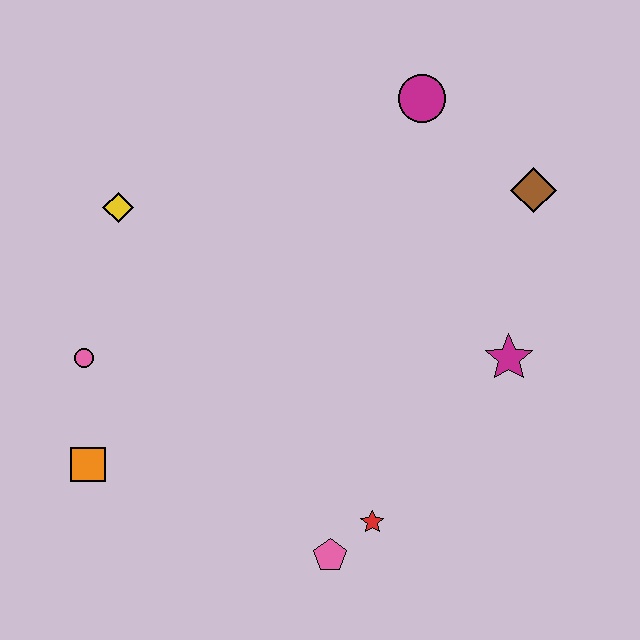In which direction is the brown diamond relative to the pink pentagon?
The brown diamond is above the pink pentagon.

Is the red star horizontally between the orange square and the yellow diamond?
No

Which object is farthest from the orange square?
The brown diamond is farthest from the orange square.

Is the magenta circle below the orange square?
No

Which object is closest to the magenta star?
The brown diamond is closest to the magenta star.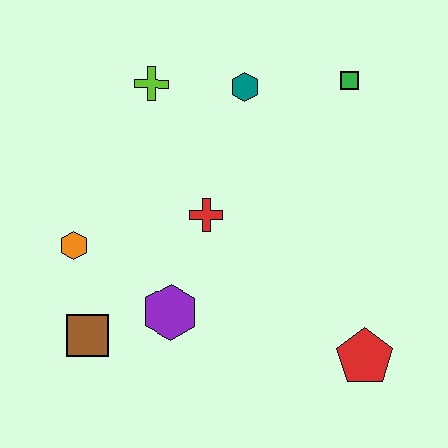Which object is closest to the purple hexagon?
The brown square is closest to the purple hexagon.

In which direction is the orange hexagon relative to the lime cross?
The orange hexagon is below the lime cross.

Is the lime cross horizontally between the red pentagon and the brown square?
Yes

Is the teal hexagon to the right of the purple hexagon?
Yes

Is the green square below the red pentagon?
No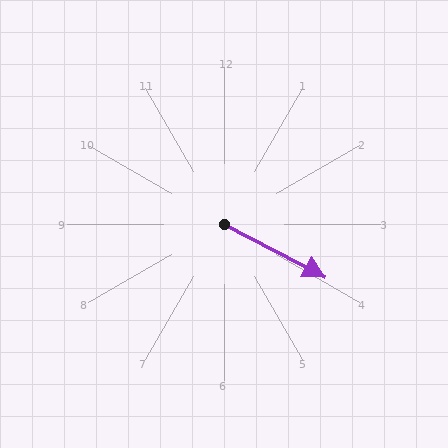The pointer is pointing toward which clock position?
Roughly 4 o'clock.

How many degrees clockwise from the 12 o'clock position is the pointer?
Approximately 118 degrees.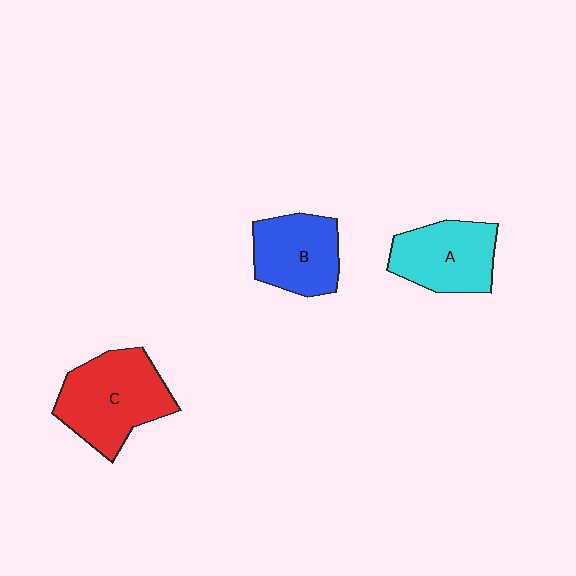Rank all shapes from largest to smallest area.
From largest to smallest: C (red), A (cyan), B (blue).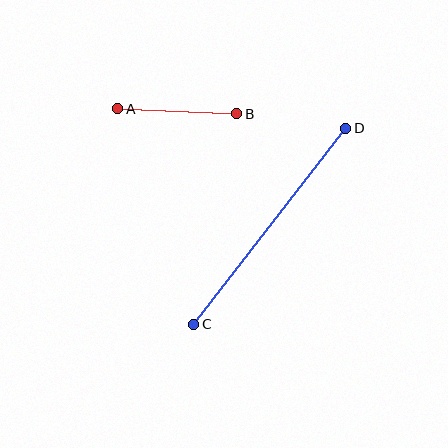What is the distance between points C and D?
The distance is approximately 248 pixels.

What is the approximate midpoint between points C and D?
The midpoint is at approximately (270, 226) pixels.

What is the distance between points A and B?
The distance is approximately 119 pixels.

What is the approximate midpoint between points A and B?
The midpoint is at approximately (177, 111) pixels.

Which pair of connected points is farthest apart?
Points C and D are farthest apart.